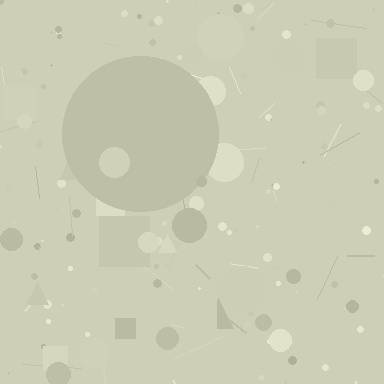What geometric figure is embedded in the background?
A circle is embedded in the background.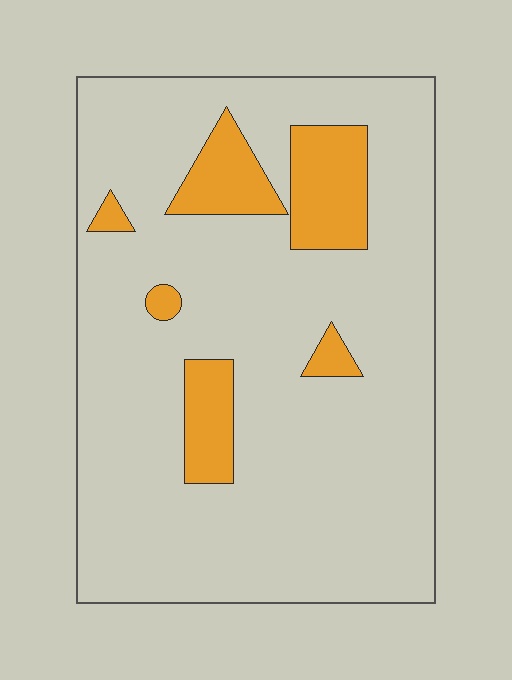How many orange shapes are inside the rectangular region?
6.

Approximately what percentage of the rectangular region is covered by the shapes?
Approximately 15%.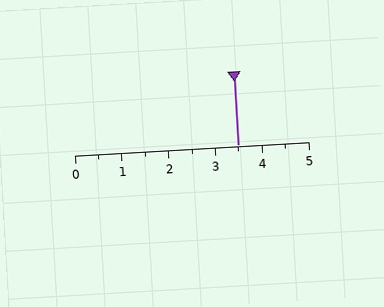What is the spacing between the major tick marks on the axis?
The major ticks are spaced 1 apart.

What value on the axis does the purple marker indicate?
The marker indicates approximately 3.5.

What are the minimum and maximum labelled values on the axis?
The axis runs from 0 to 5.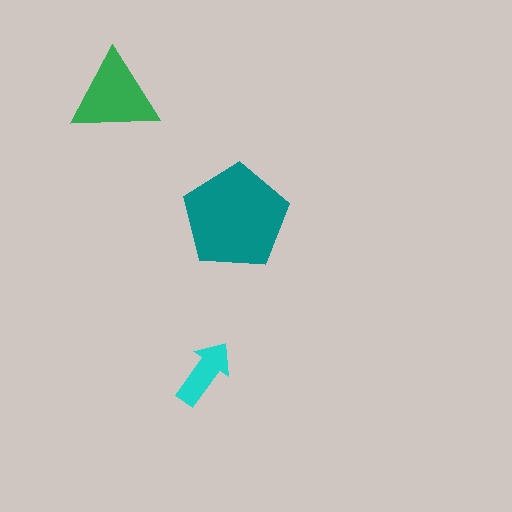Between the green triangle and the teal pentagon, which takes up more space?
The teal pentagon.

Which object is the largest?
The teal pentagon.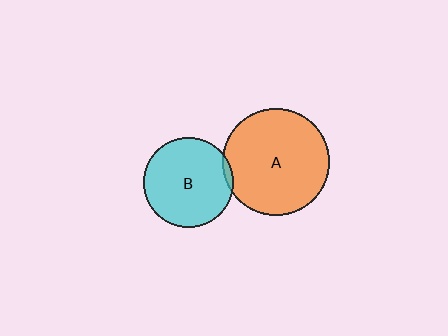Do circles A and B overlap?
Yes.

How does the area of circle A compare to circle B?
Approximately 1.4 times.